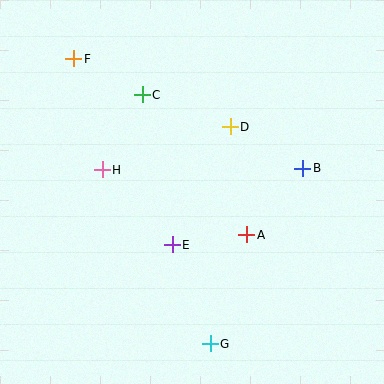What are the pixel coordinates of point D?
Point D is at (230, 127).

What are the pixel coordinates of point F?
Point F is at (74, 59).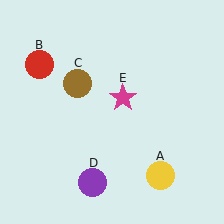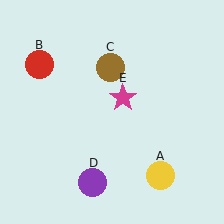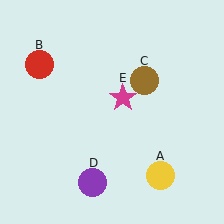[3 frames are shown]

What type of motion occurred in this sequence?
The brown circle (object C) rotated clockwise around the center of the scene.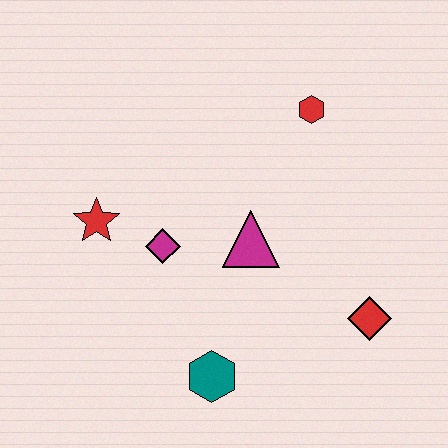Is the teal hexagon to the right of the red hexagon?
No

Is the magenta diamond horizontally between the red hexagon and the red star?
Yes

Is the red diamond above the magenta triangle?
No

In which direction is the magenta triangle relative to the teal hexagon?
The magenta triangle is above the teal hexagon.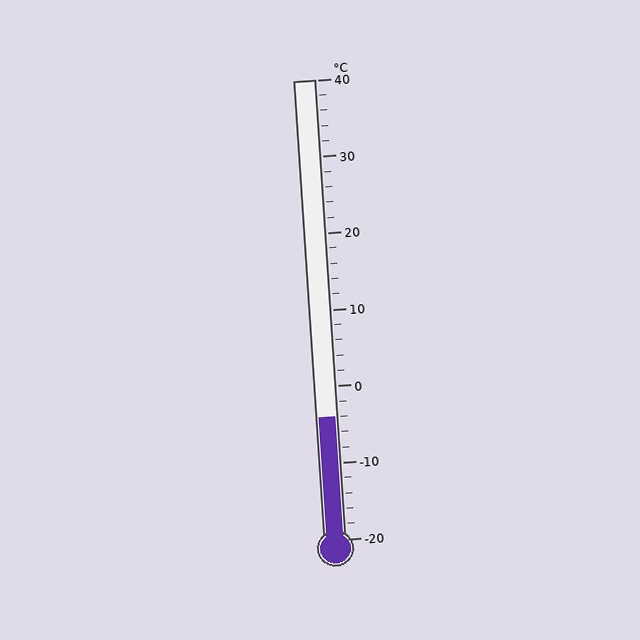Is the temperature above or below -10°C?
The temperature is above -10°C.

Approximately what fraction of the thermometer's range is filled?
The thermometer is filled to approximately 25% of its range.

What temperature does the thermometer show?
The thermometer shows approximately -4°C.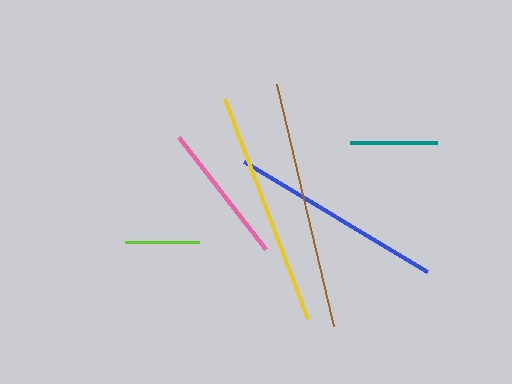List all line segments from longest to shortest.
From longest to shortest: brown, yellow, blue, pink, teal, lime.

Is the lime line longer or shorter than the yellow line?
The yellow line is longer than the lime line.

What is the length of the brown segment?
The brown segment is approximately 249 pixels long.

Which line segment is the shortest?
The lime line is the shortest at approximately 74 pixels.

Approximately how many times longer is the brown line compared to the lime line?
The brown line is approximately 3.4 times the length of the lime line.